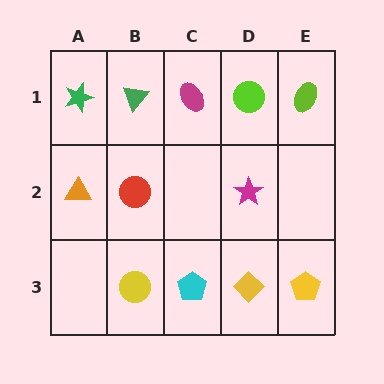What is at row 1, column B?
A green triangle.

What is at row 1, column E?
A lime ellipse.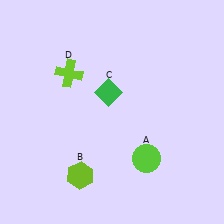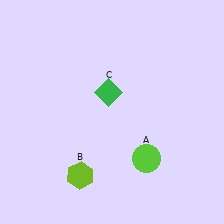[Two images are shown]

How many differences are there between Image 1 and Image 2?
There is 1 difference between the two images.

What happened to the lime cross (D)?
The lime cross (D) was removed in Image 2. It was in the top-left area of Image 1.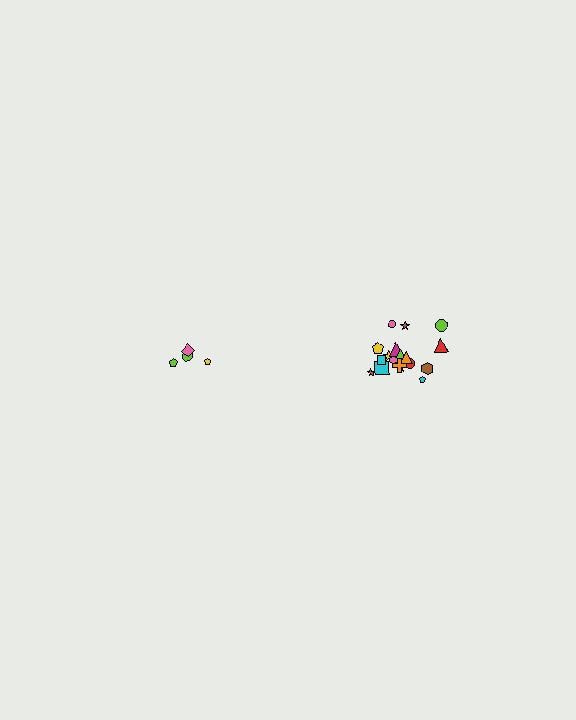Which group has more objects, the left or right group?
The right group.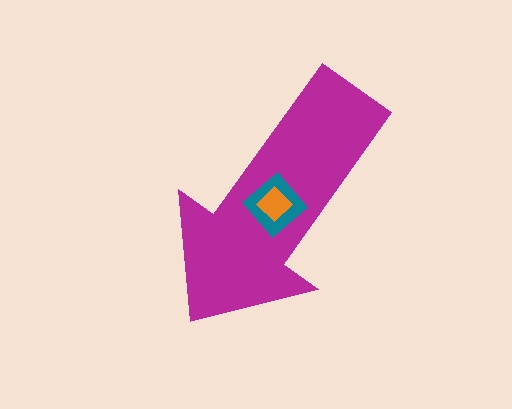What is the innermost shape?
The orange diamond.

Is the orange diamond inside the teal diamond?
Yes.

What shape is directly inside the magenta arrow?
The teal diamond.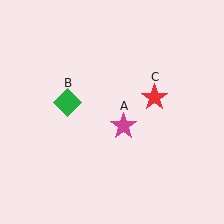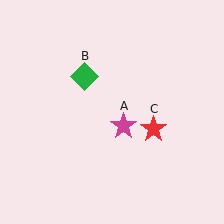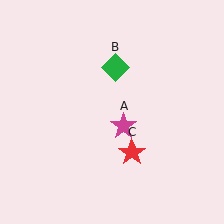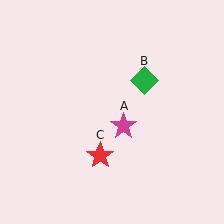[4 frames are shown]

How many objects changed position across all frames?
2 objects changed position: green diamond (object B), red star (object C).